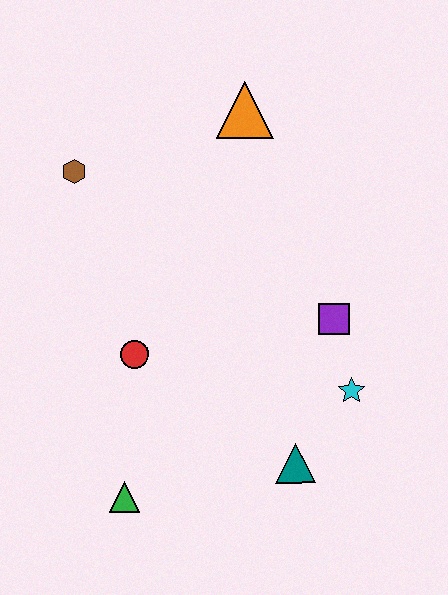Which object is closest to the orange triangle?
The brown hexagon is closest to the orange triangle.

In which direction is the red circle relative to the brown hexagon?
The red circle is below the brown hexagon.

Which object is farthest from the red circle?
The orange triangle is farthest from the red circle.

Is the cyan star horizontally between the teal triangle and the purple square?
No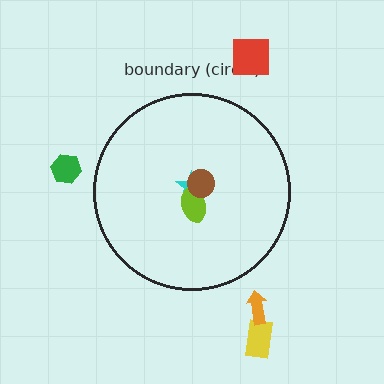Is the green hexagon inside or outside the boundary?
Outside.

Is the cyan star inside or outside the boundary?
Inside.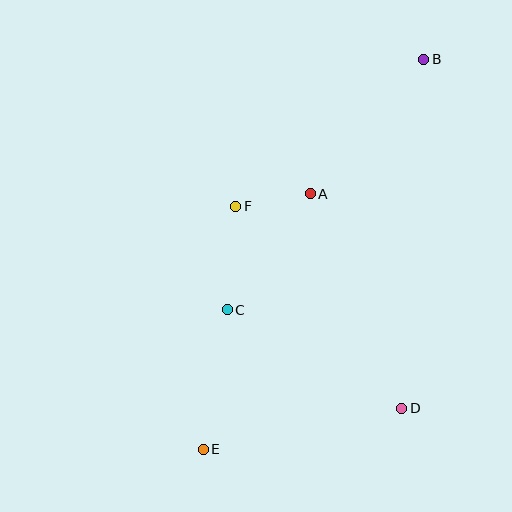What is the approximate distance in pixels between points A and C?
The distance between A and C is approximately 143 pixels.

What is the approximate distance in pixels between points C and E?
The distance between C and E is approximately 142 pixels.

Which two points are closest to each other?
Points A and F are closest to each other.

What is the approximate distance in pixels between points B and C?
The distance between B and C is approximately 318 pixels.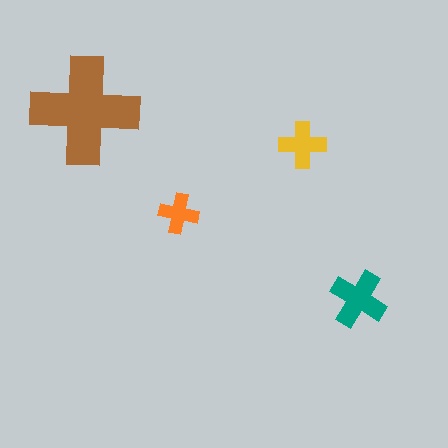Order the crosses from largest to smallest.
the brown one, the teal one, the yellow one, the orange one.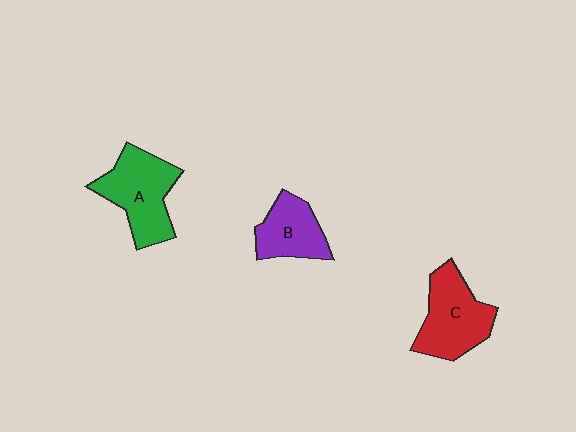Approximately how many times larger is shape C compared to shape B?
Approximately 1.4 times.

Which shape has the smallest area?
Shape B (purple).